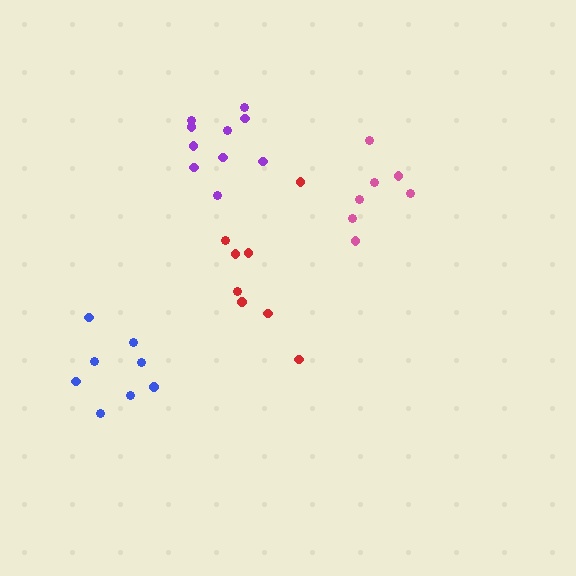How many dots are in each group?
Group 1: 8 dots, Group 2: 10 dots, Group 3: 8 dots, Group 4: 7 dots (33 total).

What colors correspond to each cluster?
The clusters are colored: blue, purple, red, pink.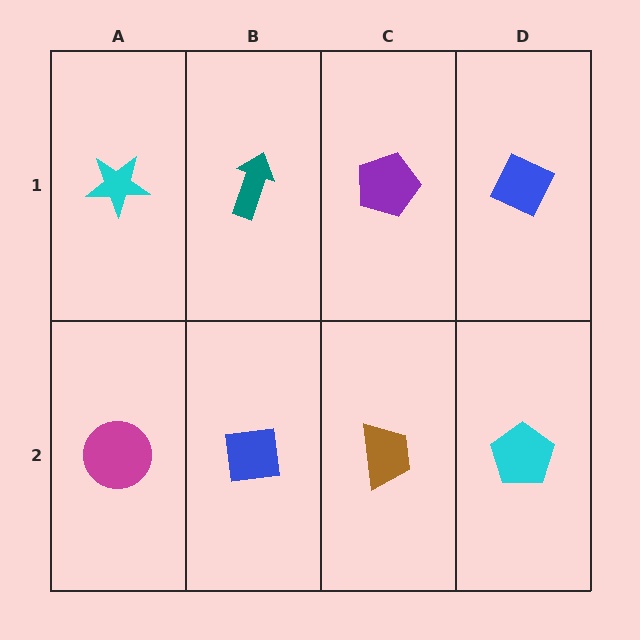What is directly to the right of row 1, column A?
A teal arrow.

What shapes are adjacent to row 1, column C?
A brown trapezoid (row 2, column C), a teal arrow (row 1, column B), a blue diamond (row 1, column D).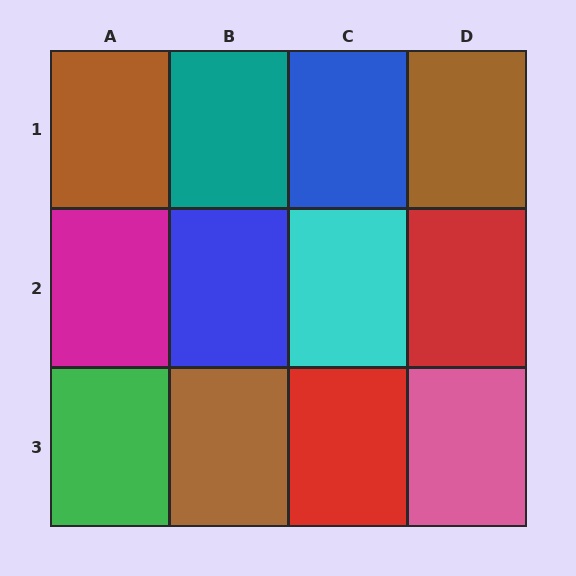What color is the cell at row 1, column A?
Brown.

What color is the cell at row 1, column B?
Teal.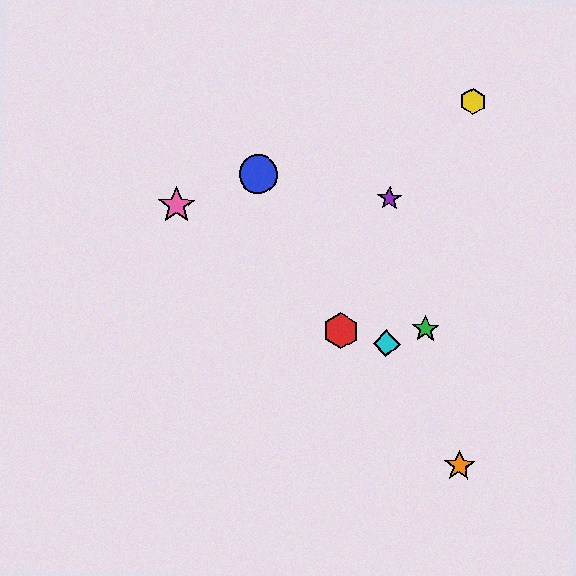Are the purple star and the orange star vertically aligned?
No, the purple star is at x≈390 and the orange star is at x≈459.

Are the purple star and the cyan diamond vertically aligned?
Yes, both are at x≈390.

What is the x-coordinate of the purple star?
The purple star is at x≈390.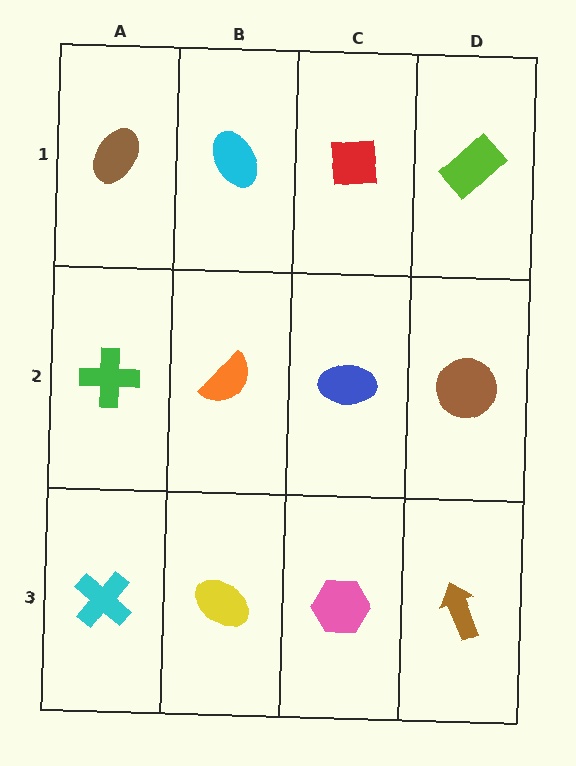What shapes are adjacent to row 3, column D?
A brown circle (row 2, column D), a pink hexagon (row 3, column C).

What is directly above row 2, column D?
A lime rectangle.